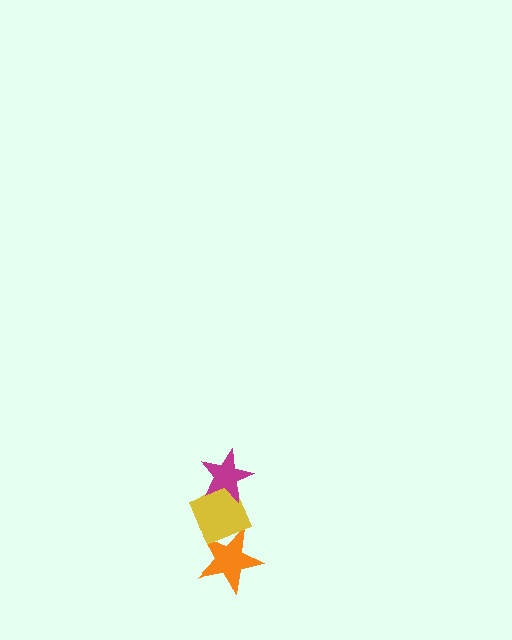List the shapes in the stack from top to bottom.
From top to bottom: the magenta star, the yellow diamond, the orange star.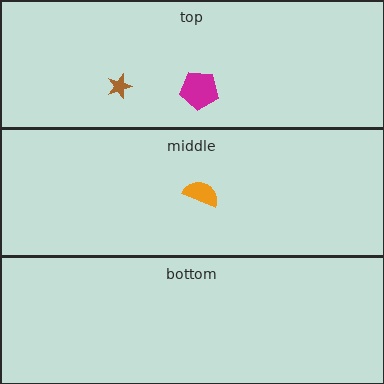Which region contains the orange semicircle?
The middle region.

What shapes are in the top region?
The brown star, the magenta pentagon.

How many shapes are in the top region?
2.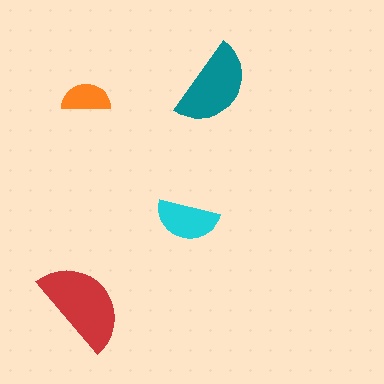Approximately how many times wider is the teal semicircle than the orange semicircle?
About 1.5 times wider.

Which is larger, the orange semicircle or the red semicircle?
The red one.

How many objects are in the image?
There are 4 objects in the image.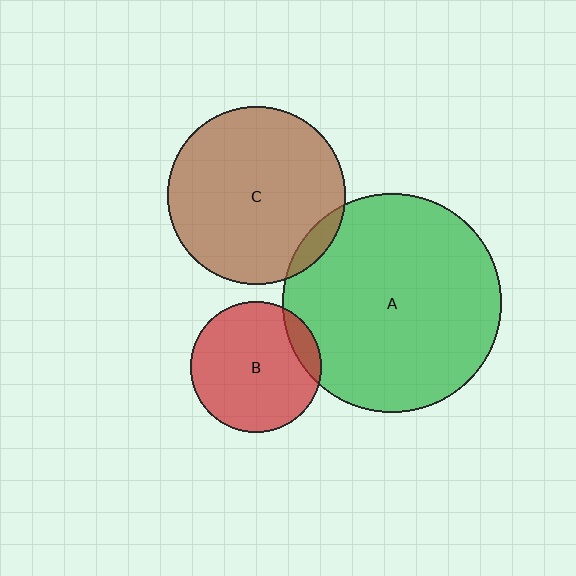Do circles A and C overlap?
Yes.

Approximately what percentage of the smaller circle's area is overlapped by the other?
Approximately 5%.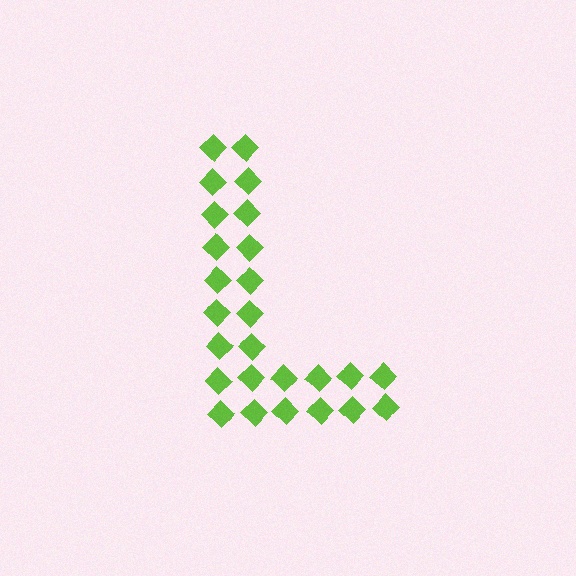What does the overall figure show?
The overall figure shows the letter L.